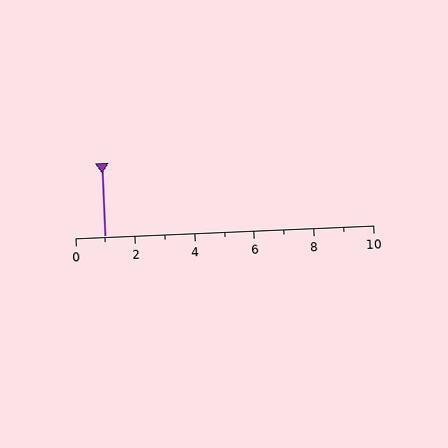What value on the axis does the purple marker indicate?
The marker indicates approximately 1.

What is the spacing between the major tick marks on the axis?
The major ticks are spaced 2 apart.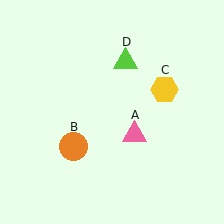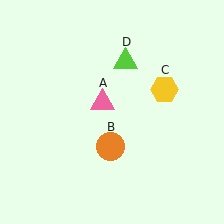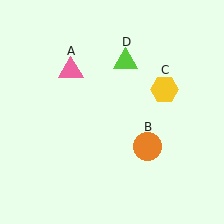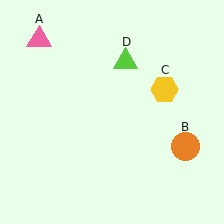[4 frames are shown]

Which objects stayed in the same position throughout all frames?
Yellow hexagon (object C) and lime triangle (object D) remained stationary.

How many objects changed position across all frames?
2 objects changed position: pink triangle (object A), orange circle (object B).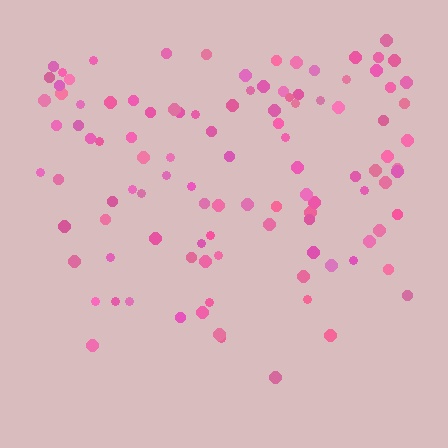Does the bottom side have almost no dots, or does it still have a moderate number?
Still a moderate number, just noticeably fewer than the top.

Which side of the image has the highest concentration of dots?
The top.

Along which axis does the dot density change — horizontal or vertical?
Vertical.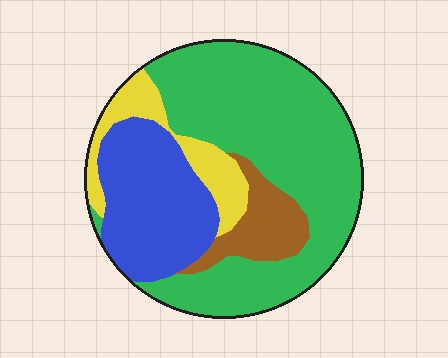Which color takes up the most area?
Green, at roughly 55%.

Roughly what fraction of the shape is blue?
Blue covers around 25% of the shape.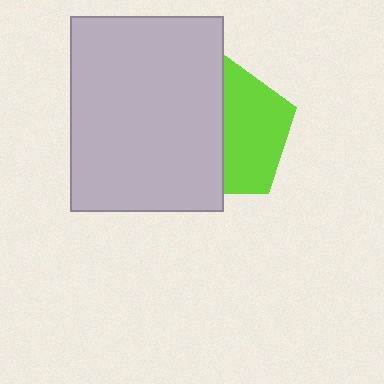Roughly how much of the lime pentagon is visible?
About half of it is visible (roughly 50%).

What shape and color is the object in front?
The object in front is a light gray rectangle.